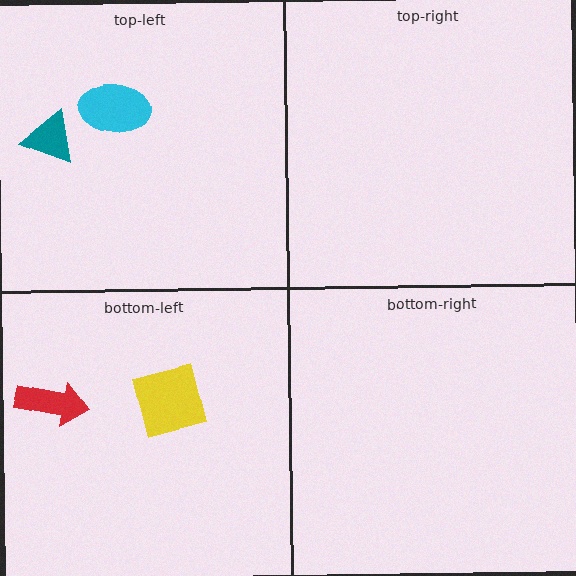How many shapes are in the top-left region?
2.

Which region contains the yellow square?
The bottom-left region.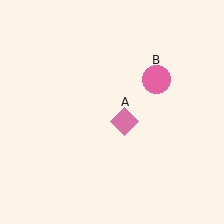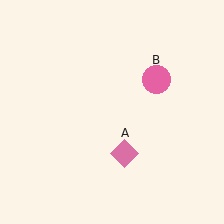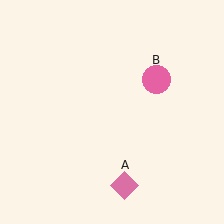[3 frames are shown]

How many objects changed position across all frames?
1 object changed position: pink diamond (object A).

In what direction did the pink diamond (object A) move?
The pink diamond (object A) moved down.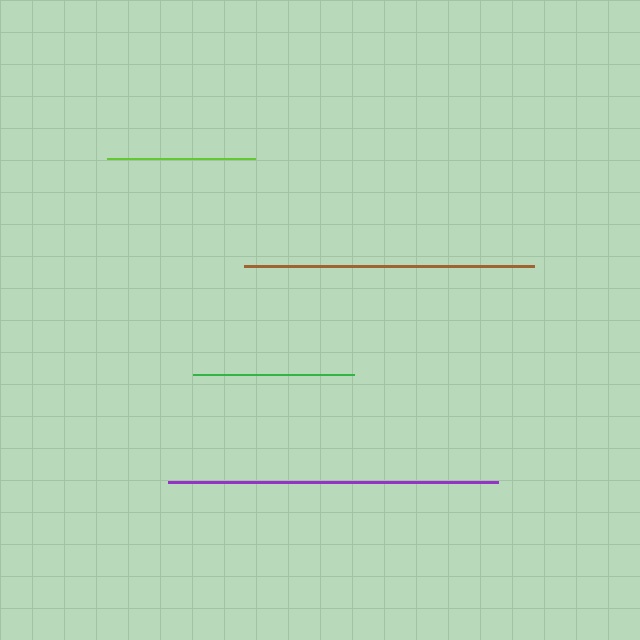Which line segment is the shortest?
The lime line is the shortest at approximately 147 pixels.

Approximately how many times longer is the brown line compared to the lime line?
The brown line is approximately 2.0 times the length of the lime line.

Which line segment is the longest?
The purple line is the longest at approximately 330 pixels.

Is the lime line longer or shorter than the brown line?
The brown line is longer than the lime line.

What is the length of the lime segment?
The lime segment is approximately 147 pixels long.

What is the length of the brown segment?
The brown segment is approximately 290 pixels long.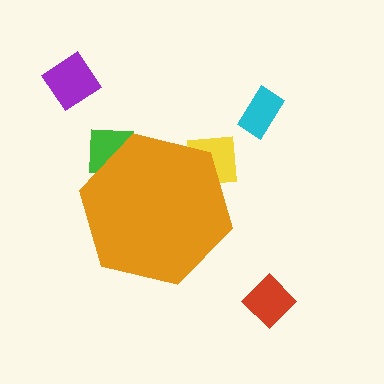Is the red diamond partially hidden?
No, the red diamond is fully visible.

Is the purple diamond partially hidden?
No, the purple diamond is fully visible.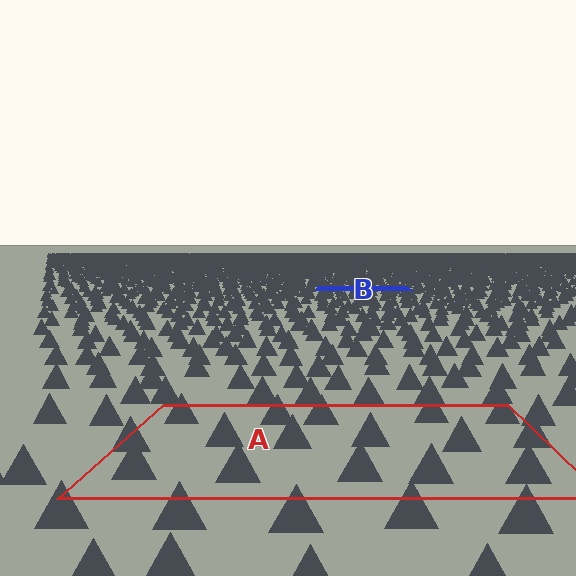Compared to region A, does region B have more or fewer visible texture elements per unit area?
Region B has more texture elements per unit area — they are packed more densely because it is farther away.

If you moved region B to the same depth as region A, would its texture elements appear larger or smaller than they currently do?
They would appear larger. At a closer depth, the same texture elements are projected at a bigger on-screen size.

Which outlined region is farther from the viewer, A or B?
Region B is farther from the viewer — the texture elements inside it appear smaller and more densely packed.